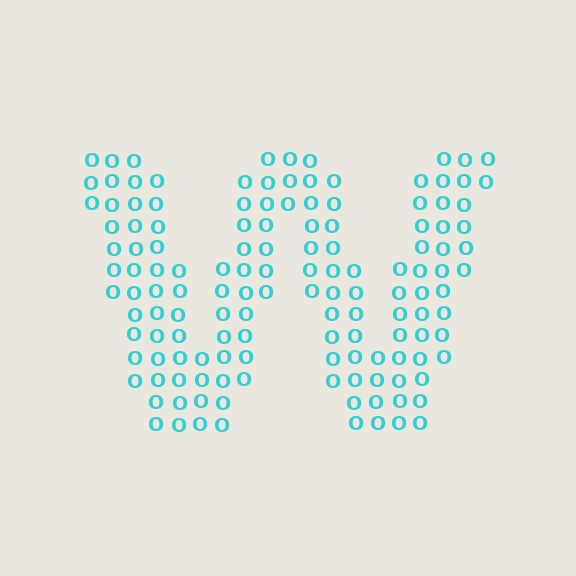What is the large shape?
The large shape is the letter W.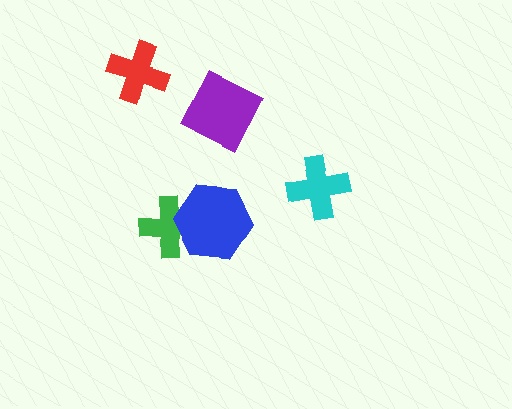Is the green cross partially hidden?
Yes, it is partially covered by another shape.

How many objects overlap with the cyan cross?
0 objects overlap with the cyan cross.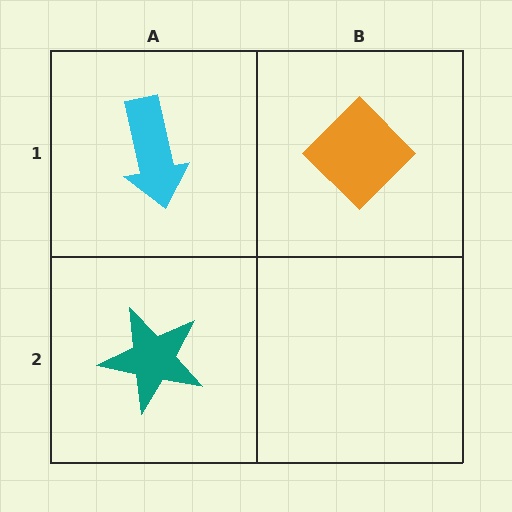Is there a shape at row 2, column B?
No, that cell is empty.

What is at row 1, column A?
A cyan arrow.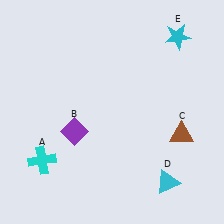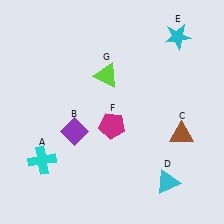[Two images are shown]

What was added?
A magenta pentagon (F), a lime triangle (G) were added in Image 2.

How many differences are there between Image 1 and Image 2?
There are 2 differences between the two images.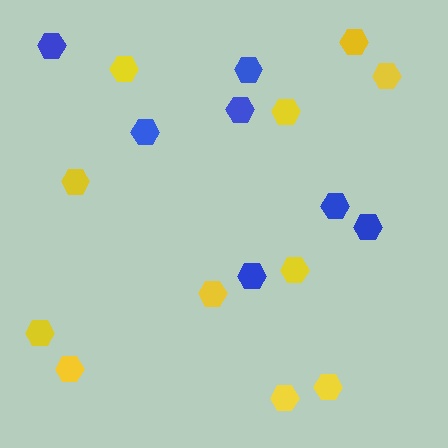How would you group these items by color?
There are 2 groups: one group of blue hexagons (7) and one group of yellow hexagons (11).